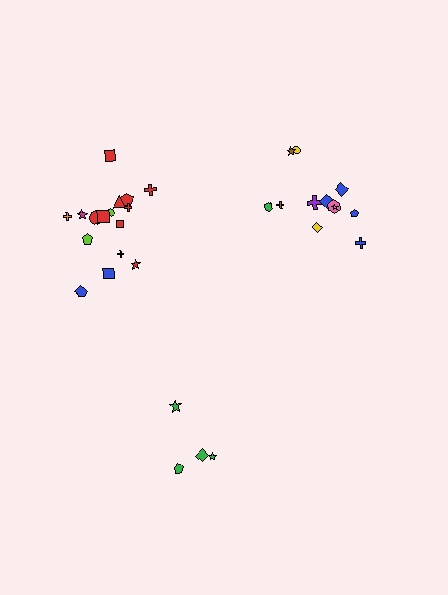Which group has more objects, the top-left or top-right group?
The top-left group.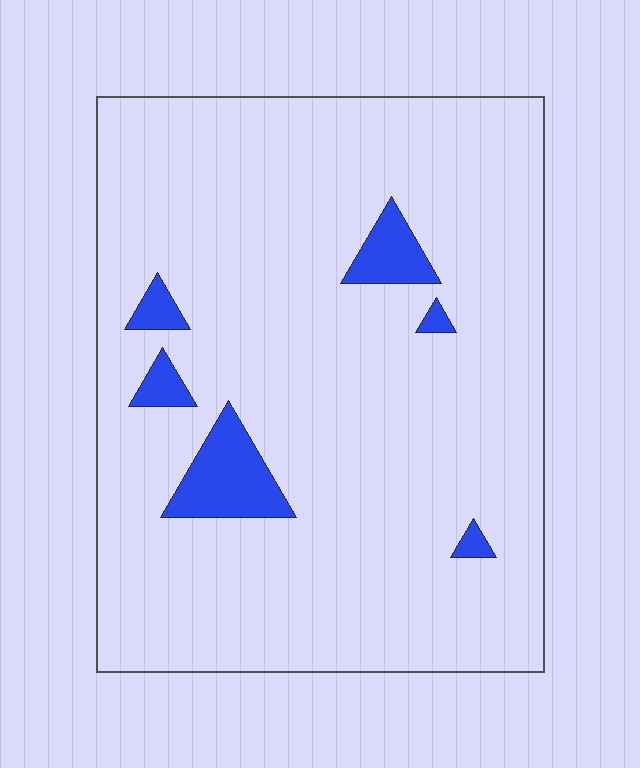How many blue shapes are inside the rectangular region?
6.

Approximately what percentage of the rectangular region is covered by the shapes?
Approximately 5%.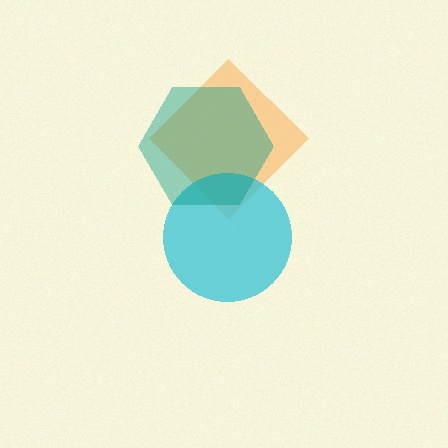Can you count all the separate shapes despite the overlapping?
Yes, there are 3 separate shapes.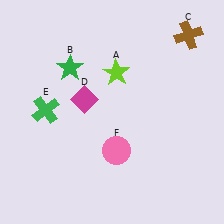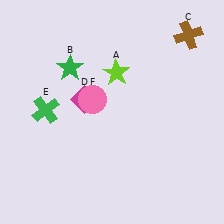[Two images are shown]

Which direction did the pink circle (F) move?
The pink circle (F) moved up.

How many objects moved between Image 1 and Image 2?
1 object moved between the two images.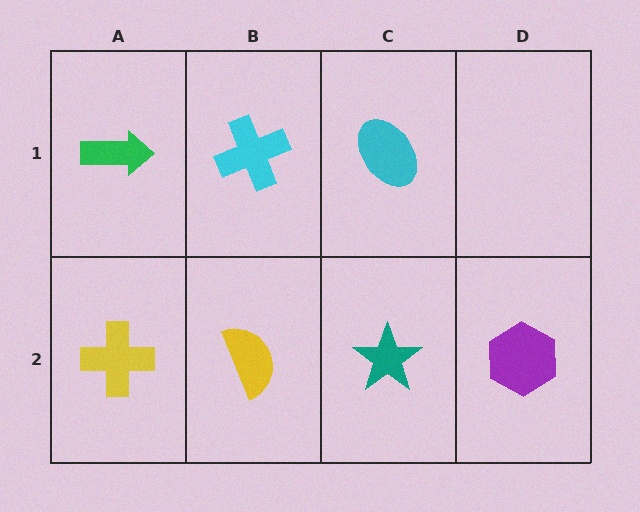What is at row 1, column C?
A cyan ellipse.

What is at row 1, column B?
A cyan cross.